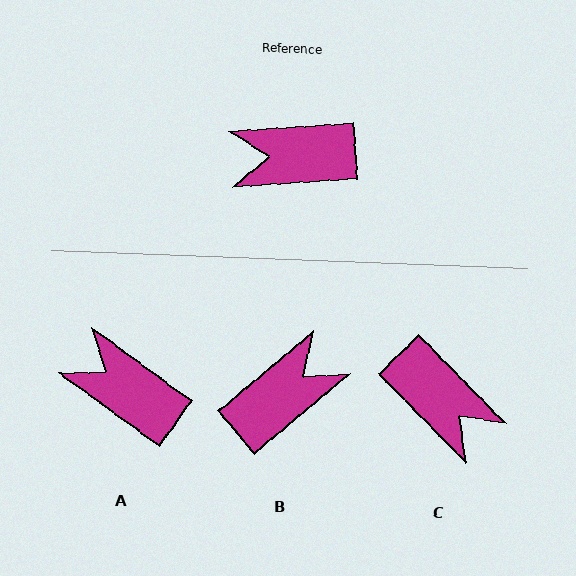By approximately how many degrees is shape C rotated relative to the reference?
Approximately 130 degrees counter-clockwise.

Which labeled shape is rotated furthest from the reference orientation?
B, about 144 degrees away.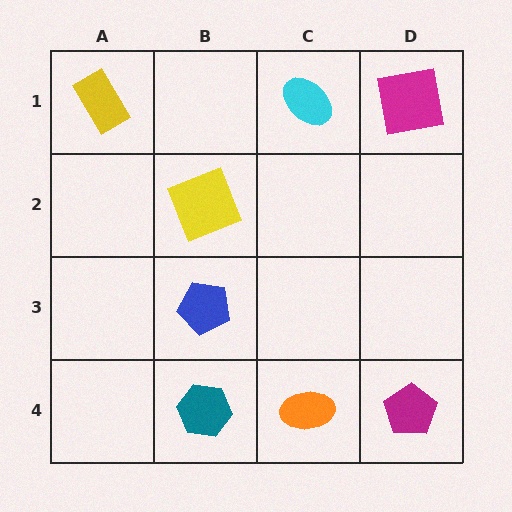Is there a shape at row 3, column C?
No, that cell is empty.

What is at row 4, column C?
An orange ellipse.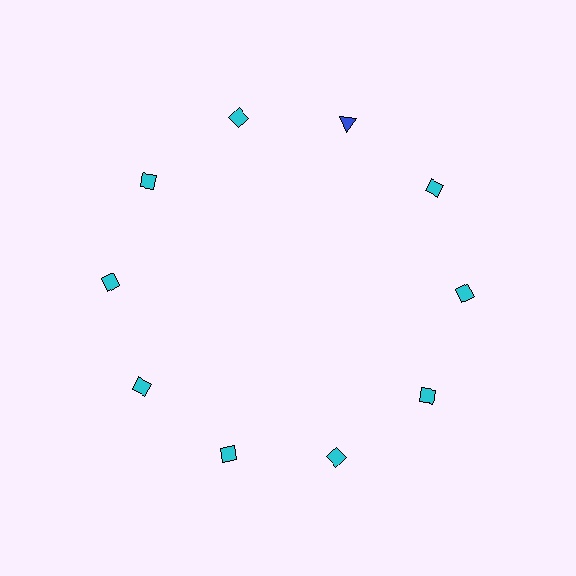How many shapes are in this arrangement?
There are 10 shapes arranged in a ring pattern.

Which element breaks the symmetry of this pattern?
The blue triangle at roughly the 1 o'clock position breaks the symmetry. All other shapes are cyan diamonds.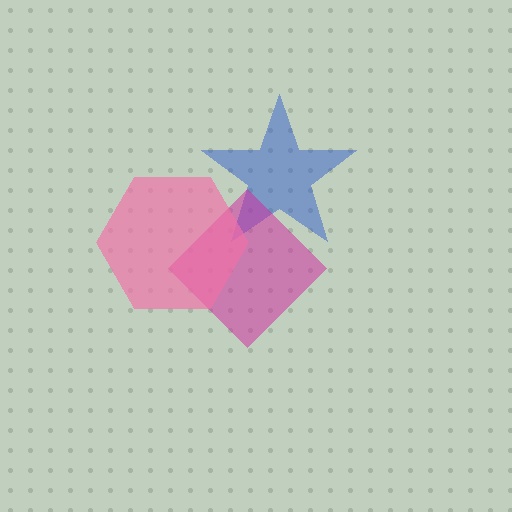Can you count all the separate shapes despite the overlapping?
Yes, there are 3 separate shapes.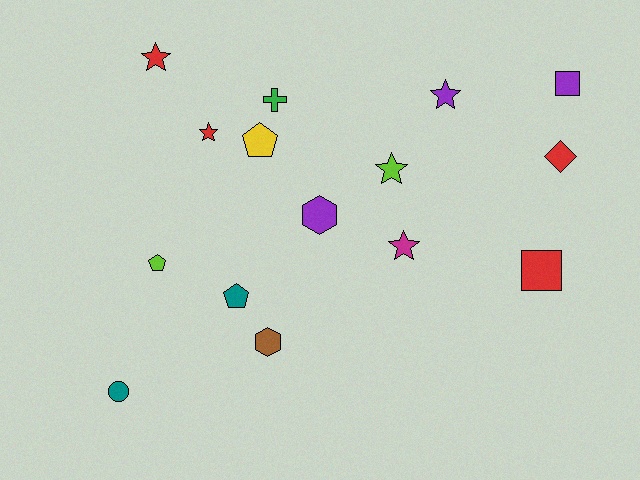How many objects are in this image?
There are 15 objects.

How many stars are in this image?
There are 5 stars.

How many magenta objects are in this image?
There is 1 magenta object.